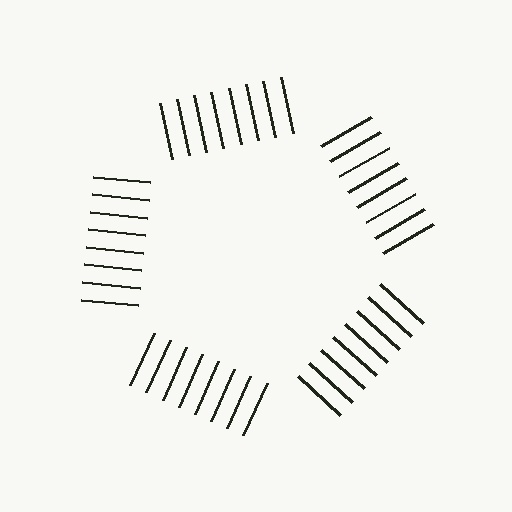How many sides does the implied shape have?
5 sides — the line-ends trace a pentagon.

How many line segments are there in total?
40 — 8 along each of the 5 edges.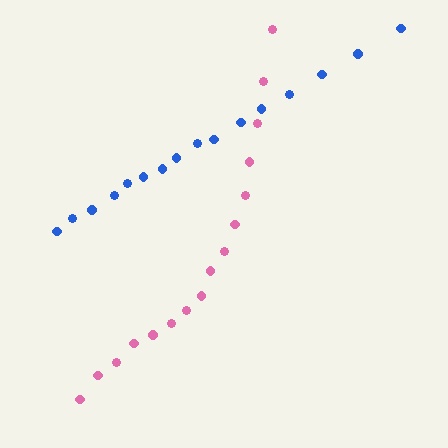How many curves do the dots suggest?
There are 2 distinct paths.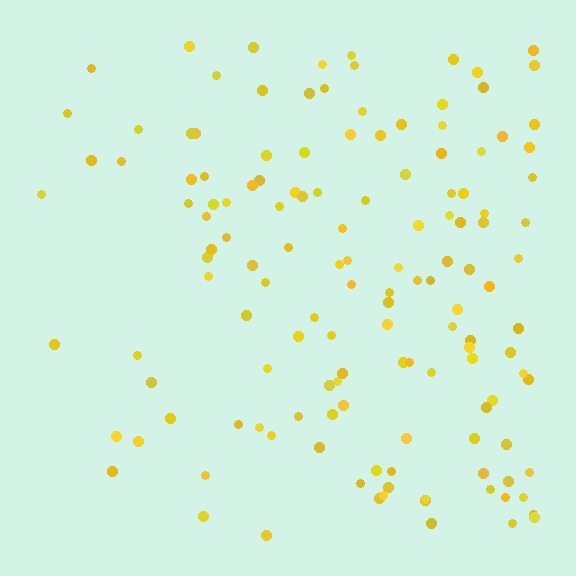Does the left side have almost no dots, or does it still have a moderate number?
Still a moderate number, just noticeably fewer than the right.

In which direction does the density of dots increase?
From left to right, with the right side densest.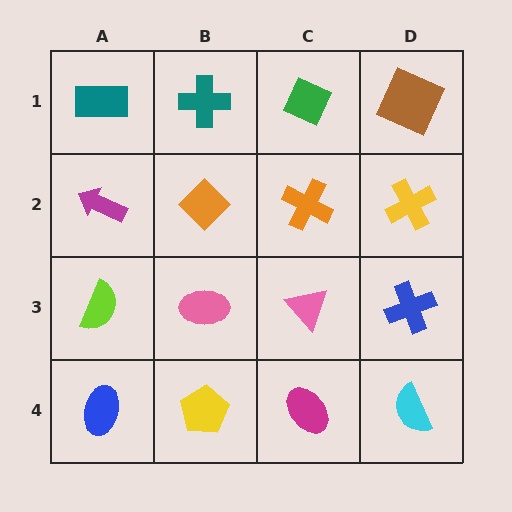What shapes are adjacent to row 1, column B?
An orange diamond (row 2, column B), a teal rectangle (row 1, column A), a green diamond (row 1, column C).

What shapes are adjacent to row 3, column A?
A magenta arrow (row 2, column A), a blue ellipse (row 4, column A), a pink ellipse (row 3, column B).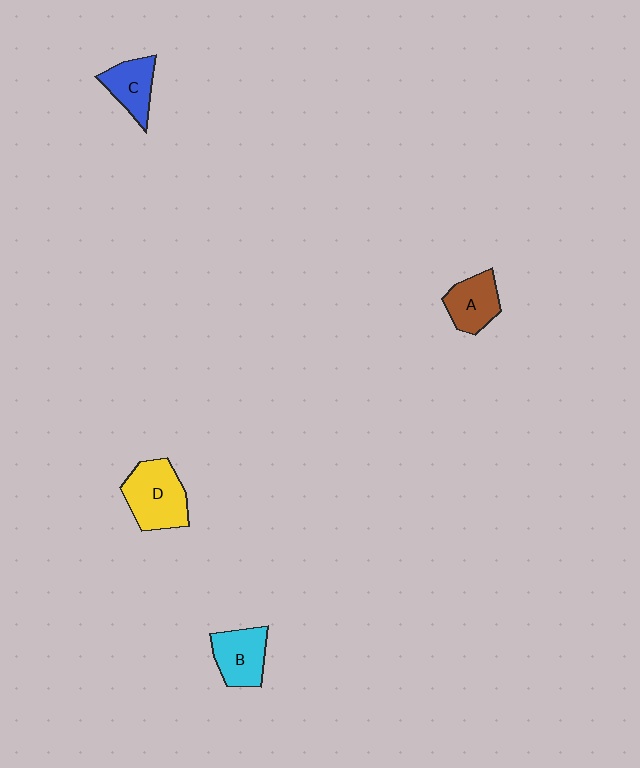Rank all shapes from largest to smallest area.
From largest to smallest: D (yellow), B (cyan), A (brown), C (blue).